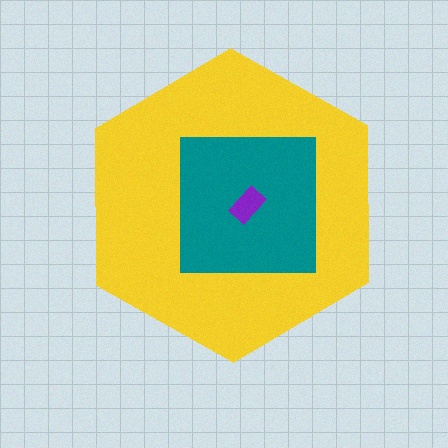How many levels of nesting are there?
3.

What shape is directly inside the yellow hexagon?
The teal square.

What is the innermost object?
The purple rectangle.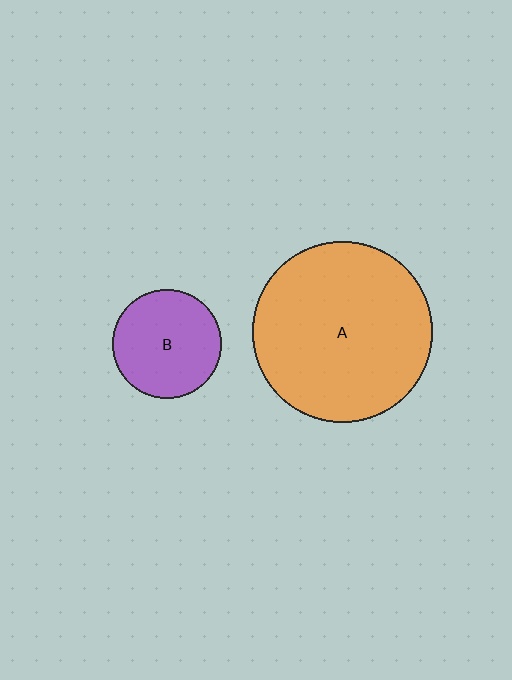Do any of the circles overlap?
No, none of the circles overlap.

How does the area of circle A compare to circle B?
Approximately 2.7 times.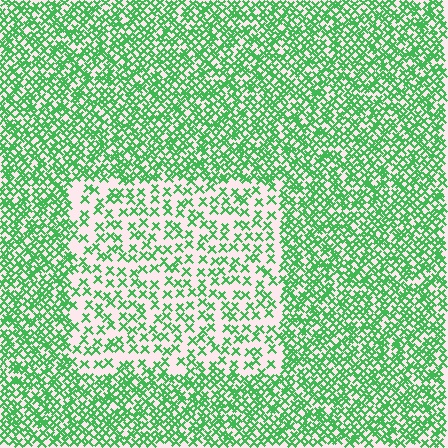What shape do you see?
I see a rectangle.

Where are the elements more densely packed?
The elements are more densely packed outside the rectangle boundary.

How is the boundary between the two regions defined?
The boundary is defined by a change in element density (approximately 2.2x ratio). All elements are the same color, size, and shape.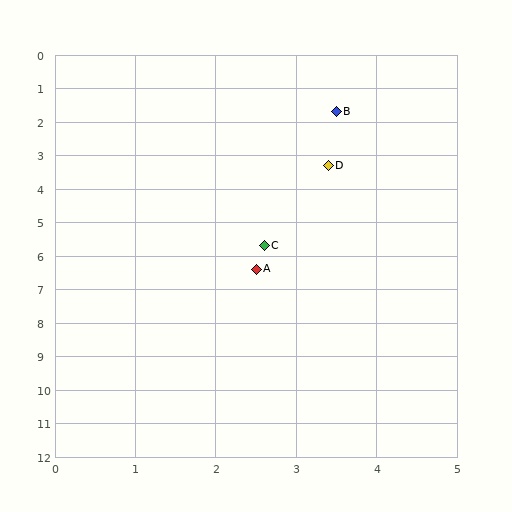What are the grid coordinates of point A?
Point A is at approximately (2.5, 6.4).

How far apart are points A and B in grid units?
Points A and B are about 4.8 grid units apart.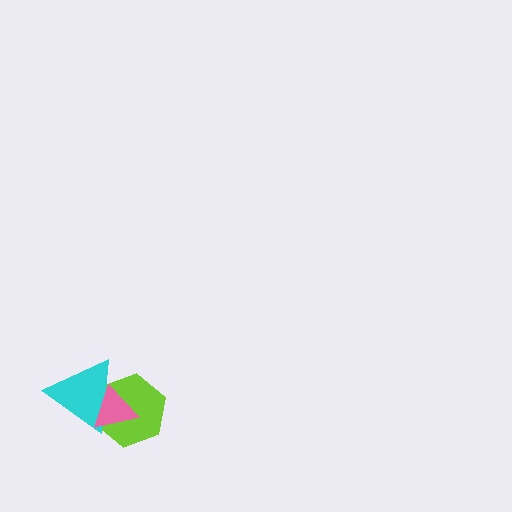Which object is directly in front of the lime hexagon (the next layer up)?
The cyan triangle is directly in front of the lime hexagon.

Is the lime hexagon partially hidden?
Yes, it is partially covered by another shape.